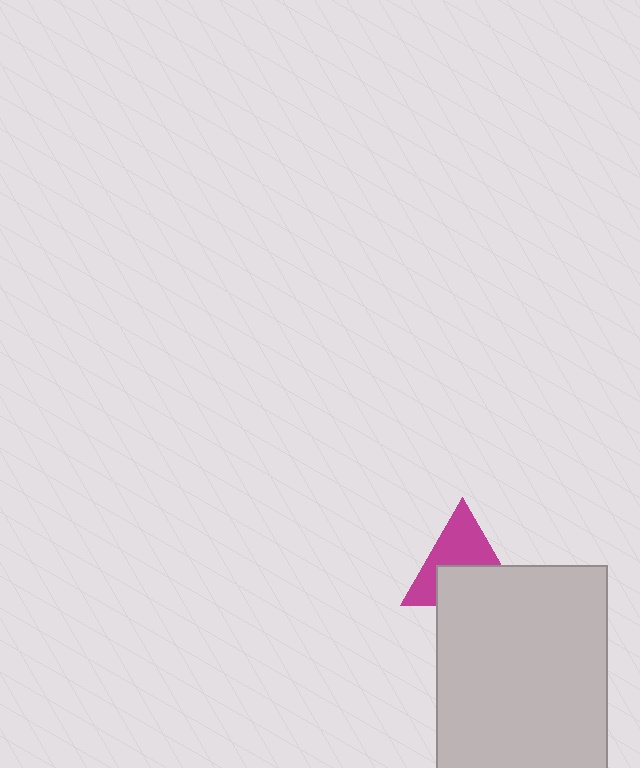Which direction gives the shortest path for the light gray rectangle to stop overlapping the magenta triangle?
Moving down gives the shortest separation.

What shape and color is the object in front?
The object in front is a light gray rectangle.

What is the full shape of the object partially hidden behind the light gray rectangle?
The partially hidden object is a magenta triangle.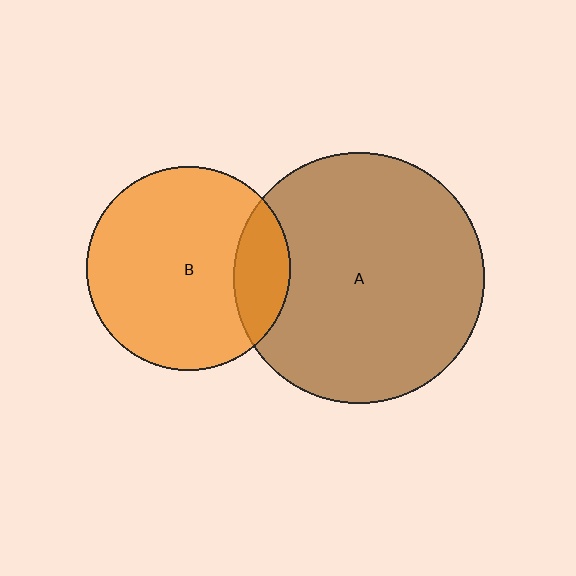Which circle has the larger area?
Circle A (brown).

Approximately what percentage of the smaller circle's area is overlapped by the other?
Approximately 20%.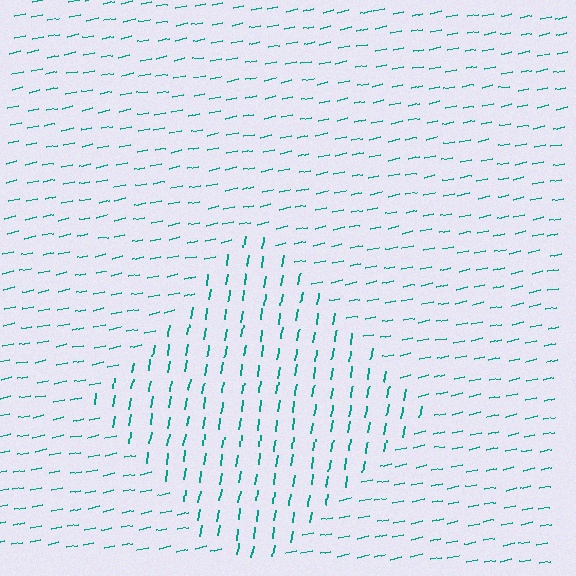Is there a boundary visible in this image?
Yes, there is a texture boundary formed by a change in line orientation.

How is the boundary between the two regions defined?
The boundary is defined purely by a change in line orientation (approximately 69 degrees difference). All lines are the same color and thickness.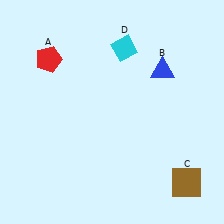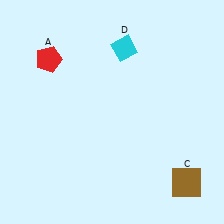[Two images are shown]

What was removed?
The blue triangle (B) was removed in Image 2.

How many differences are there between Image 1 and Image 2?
There is 1 difference between the two images.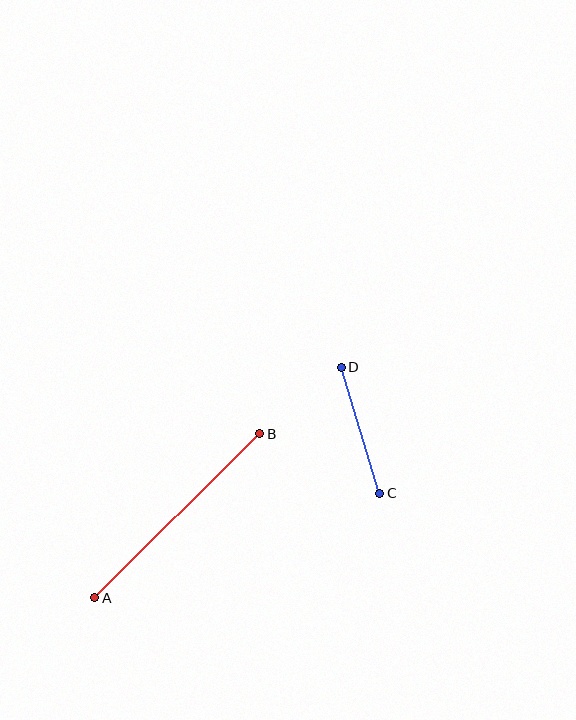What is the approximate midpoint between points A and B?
The midpoint is at approximately (177, 516) pixels.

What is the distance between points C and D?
The distance is approximately 132 pixels.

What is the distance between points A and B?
The distance is approximately 233 pixels.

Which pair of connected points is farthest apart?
Points A and B are farthest apart.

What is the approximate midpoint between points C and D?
The midpoint is at approximately (360, 430) pixels.